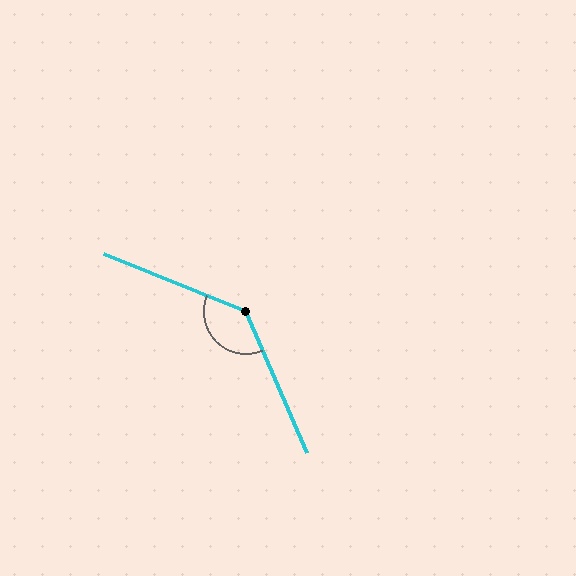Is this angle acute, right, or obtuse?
It is obtuse.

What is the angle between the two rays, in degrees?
Approximately 135 degrees.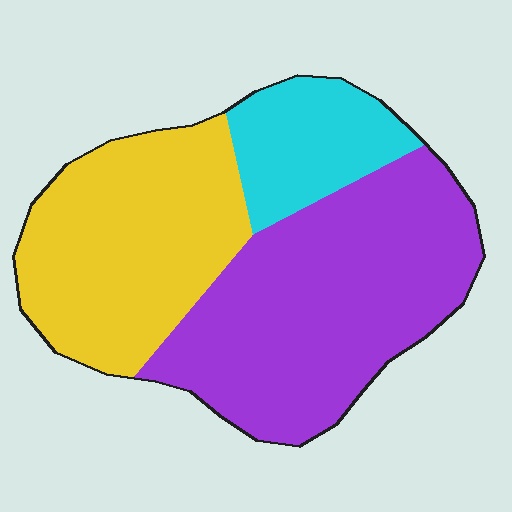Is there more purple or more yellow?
Purple.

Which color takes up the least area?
Cyan, at roughly 15%.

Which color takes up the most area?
Purple, at roughly 50%.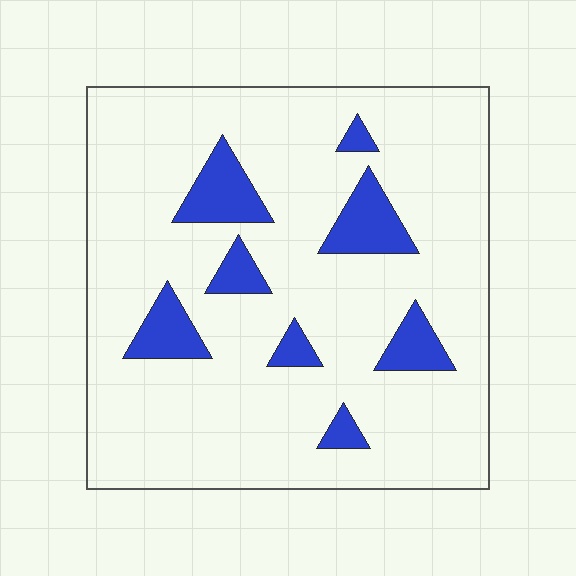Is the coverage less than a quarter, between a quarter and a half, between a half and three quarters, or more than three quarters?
Less than a quarter.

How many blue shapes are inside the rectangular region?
8.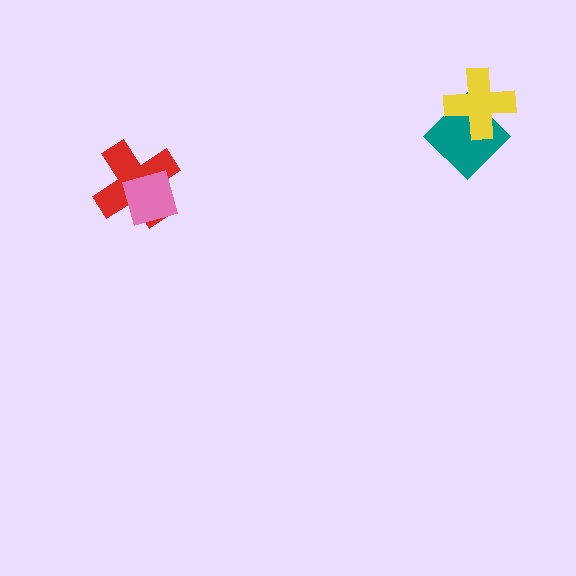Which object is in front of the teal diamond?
The yellow cross is in front of the teal diamond.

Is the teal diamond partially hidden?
Yes, it is partially covered by another shape.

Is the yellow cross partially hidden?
No, no other shape covers it.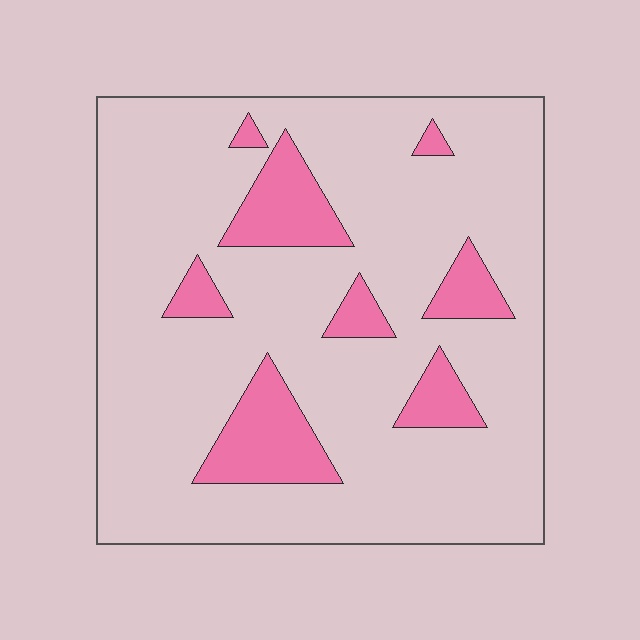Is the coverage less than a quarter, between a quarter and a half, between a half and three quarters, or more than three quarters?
Less than a quarter.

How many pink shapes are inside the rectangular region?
8.